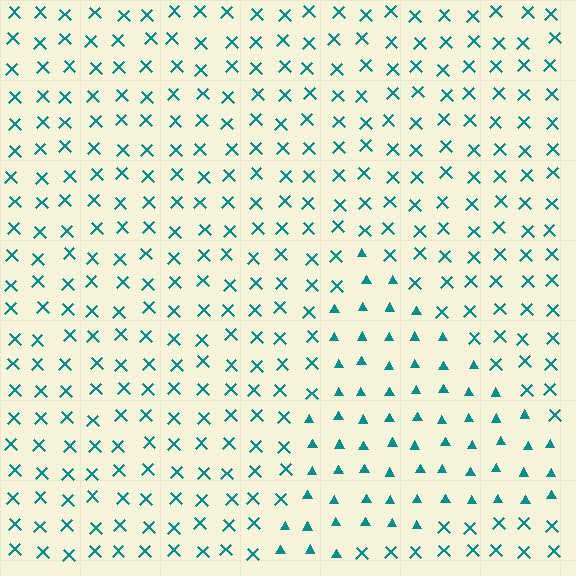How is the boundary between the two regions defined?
The boundary is defined by a change in element shape: triangles inside vs. X marks outside. All elements share the same color and spacing.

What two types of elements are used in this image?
The image uses triangles inside the triangle region and X marks outside it.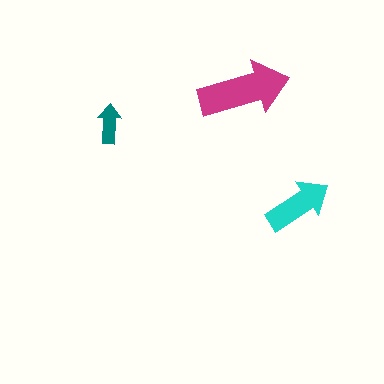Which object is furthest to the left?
The teal arrow is leftmost.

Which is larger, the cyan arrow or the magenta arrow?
The magenta one.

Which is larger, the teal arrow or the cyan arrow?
The cyan one.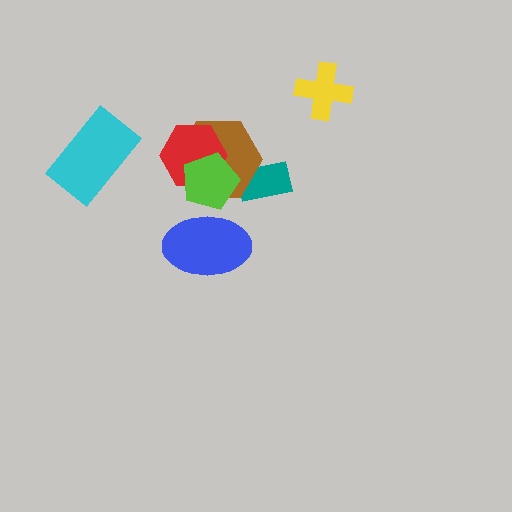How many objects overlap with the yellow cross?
0 objects overlap with the yellow cross.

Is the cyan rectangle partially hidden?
No, no other shape covers it.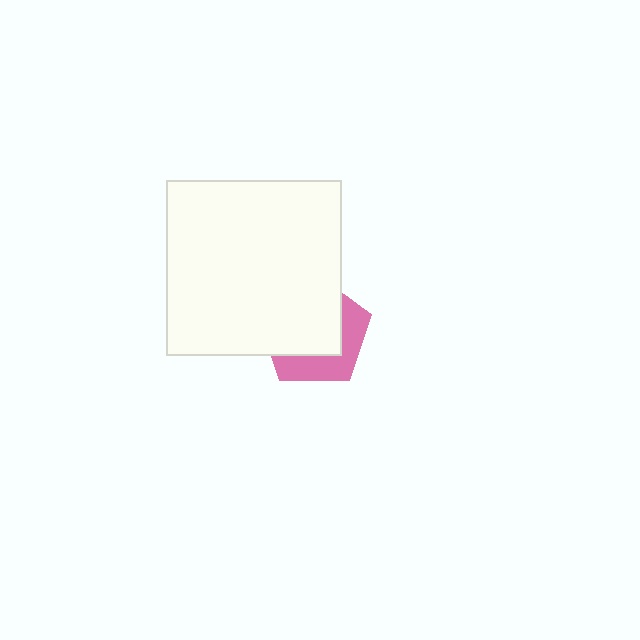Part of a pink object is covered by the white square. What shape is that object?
It is a pentagon.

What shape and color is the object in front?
The object in front is a white square.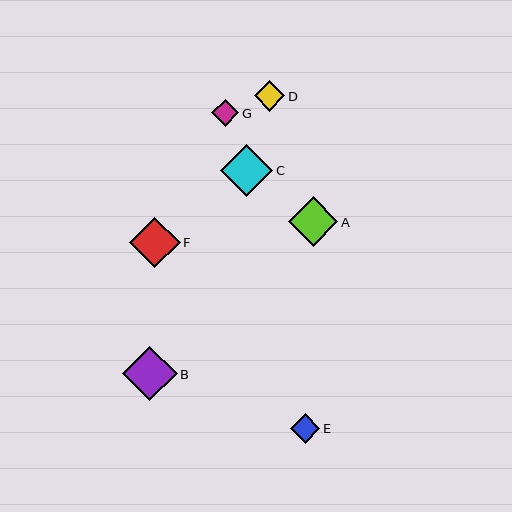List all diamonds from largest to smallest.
From largest to smallest: B, C, F, A, D, E, G.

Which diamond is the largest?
Diamond B is the largest with a size of approximately 55 pixels.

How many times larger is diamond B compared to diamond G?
Diamond B is approximately 2.0 times the size of diamond G.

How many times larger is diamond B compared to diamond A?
Diamond B is approximately 1.1 times the size of diamond A.